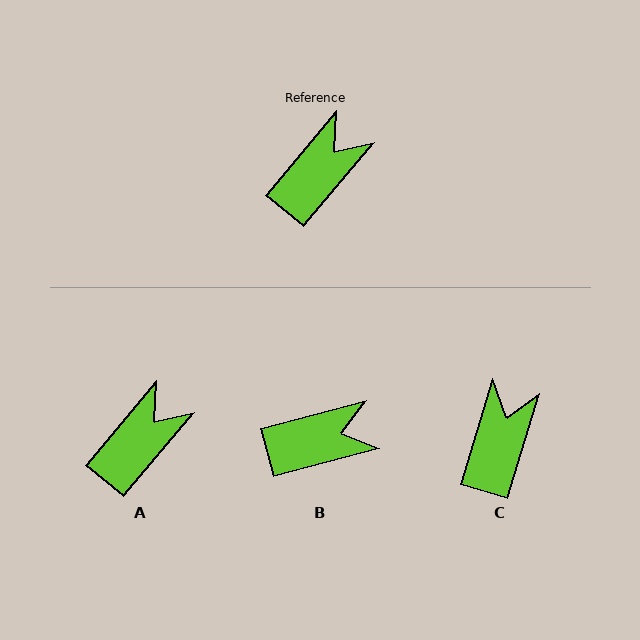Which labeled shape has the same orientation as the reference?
A.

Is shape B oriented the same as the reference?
No, it is off by about 35 degrees.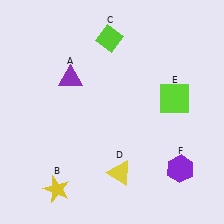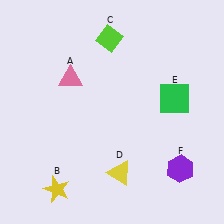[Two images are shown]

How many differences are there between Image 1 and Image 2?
There are 2 differences between the two images.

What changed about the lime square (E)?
In Image 1, E is lime. In Image 2, it changed to green.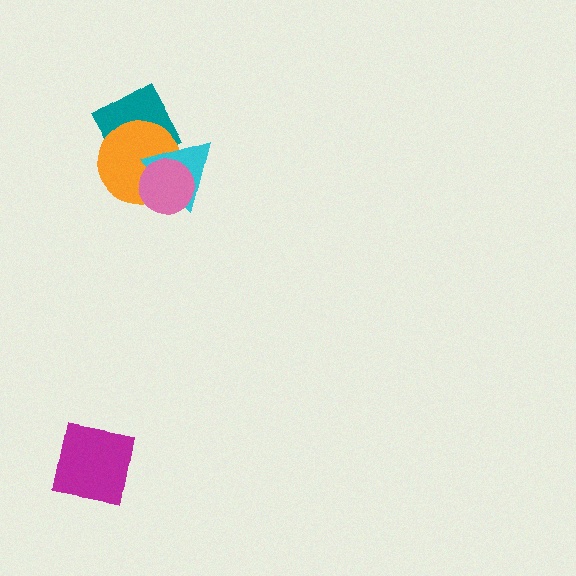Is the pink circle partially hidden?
No, no other shape covers it.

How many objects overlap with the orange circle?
3 objects overlap with the orange circle.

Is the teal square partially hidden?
Yes, it is partially covered by another shape.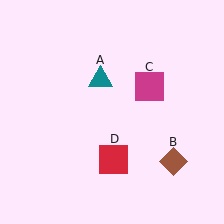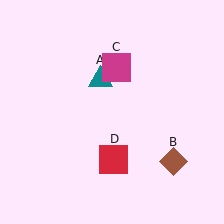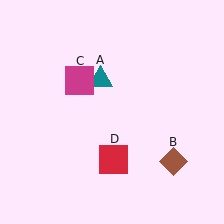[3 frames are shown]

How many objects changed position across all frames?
1 object changed position: magenta square (object C).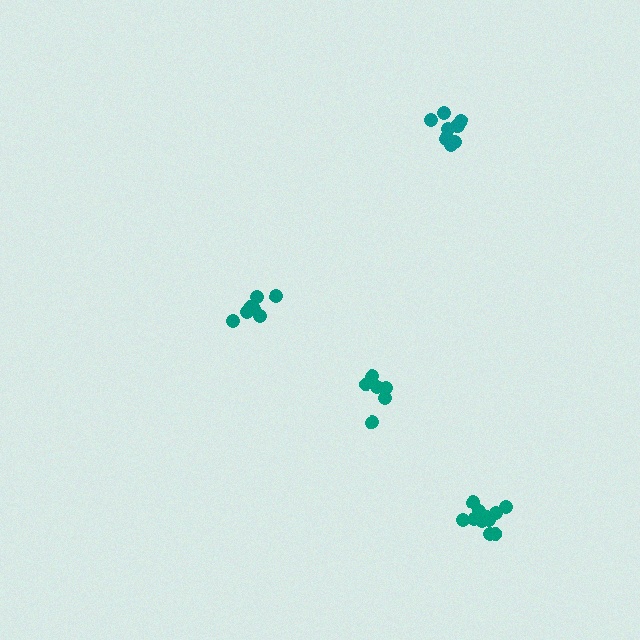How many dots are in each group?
Group 1: 6 dots, Group 2: 7 dots, Group 3: 11 dots, Group 4: 11 dots (35 total).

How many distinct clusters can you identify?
There are 4 distinct clusters.